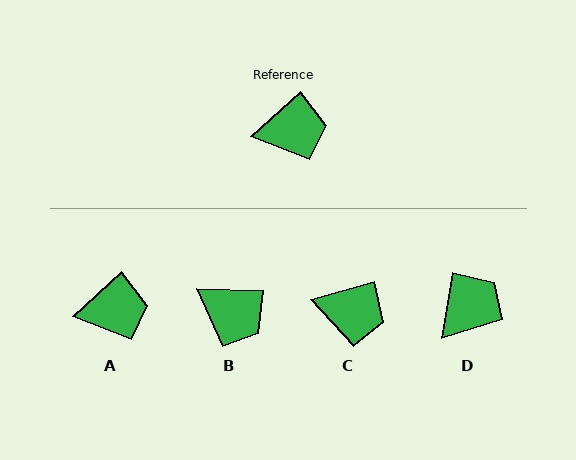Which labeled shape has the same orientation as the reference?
A.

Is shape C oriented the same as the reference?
No, it is off by about 26 degrees.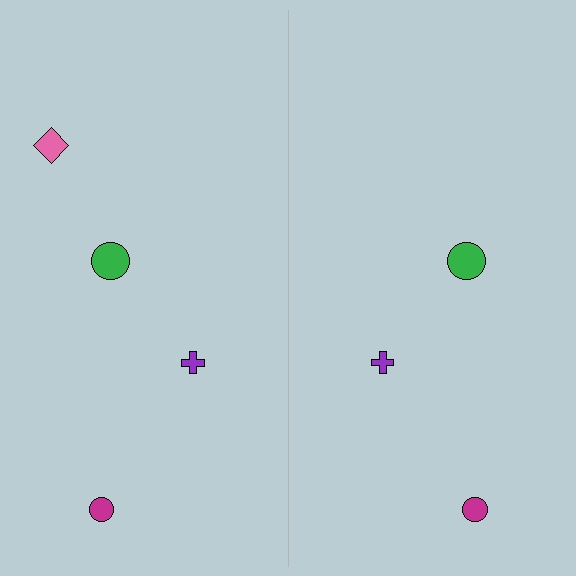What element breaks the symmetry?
A pink diamond is missing from the right side.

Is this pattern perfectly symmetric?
No, the pattern is not perfectly symmetric. A pink diamond is missing from the right side.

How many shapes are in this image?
There are 7 shapes in this image.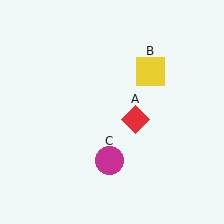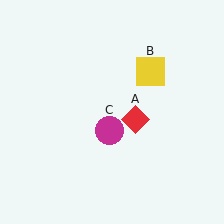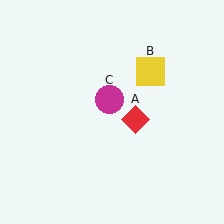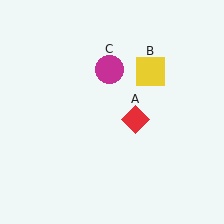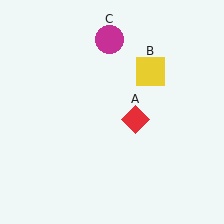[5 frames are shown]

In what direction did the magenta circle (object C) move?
The magenta circle (object C) moved up.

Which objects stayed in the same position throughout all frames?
Red diamond (object A) and yellow square (object B) remained stationary.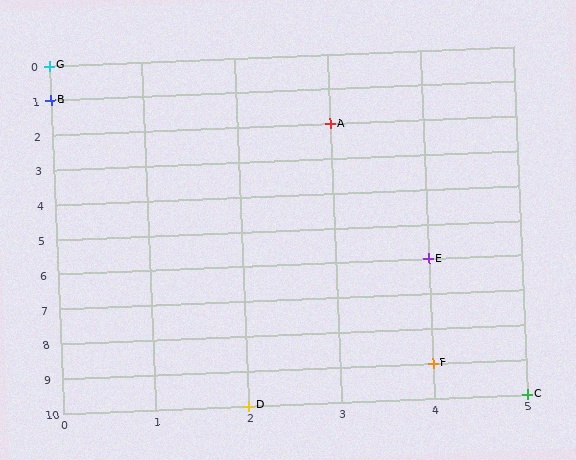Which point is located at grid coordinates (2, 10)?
Point D is at (2, 10).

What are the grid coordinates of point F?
Point F is at grid coordinates (4, 9).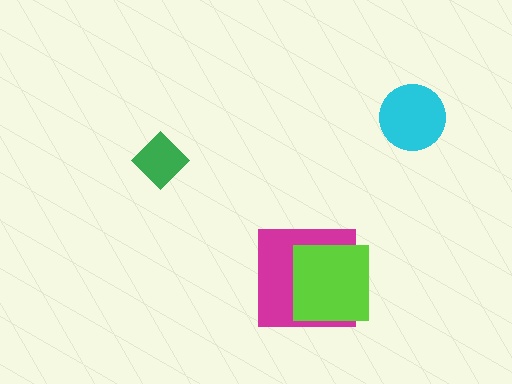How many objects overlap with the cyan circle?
0 objects overlap with the cyan circle.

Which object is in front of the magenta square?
The lime square is in front of the magenta square.